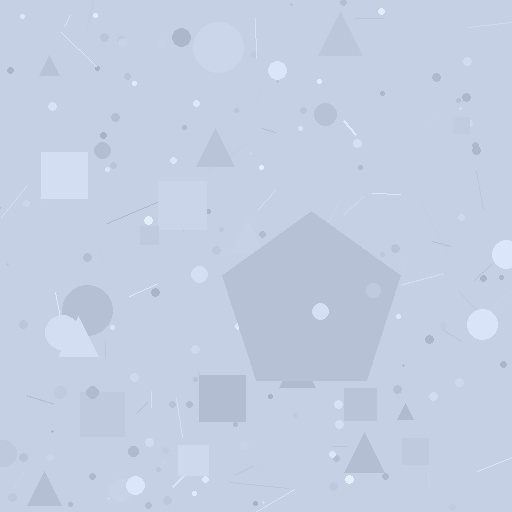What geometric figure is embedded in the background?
A pentagon is embedded in the background.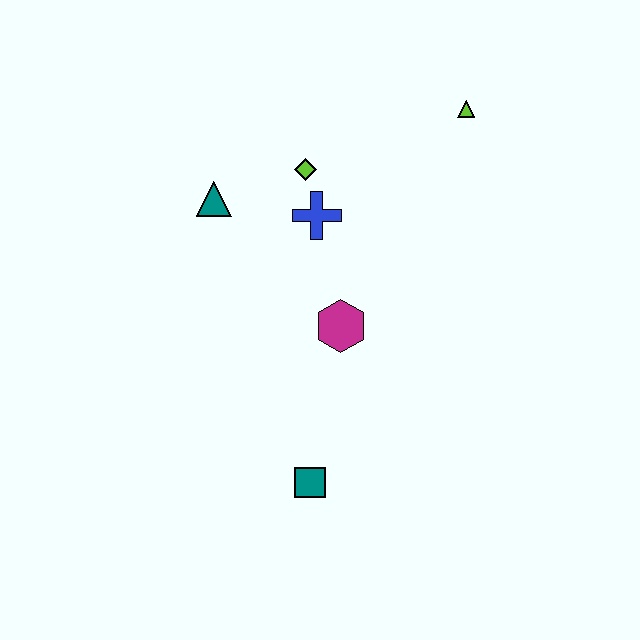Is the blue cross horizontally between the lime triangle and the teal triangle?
Yes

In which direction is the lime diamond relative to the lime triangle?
The lime diamond is to the left of the lime triangle.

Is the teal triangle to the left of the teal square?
Yes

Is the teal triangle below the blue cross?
No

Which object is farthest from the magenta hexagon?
The lime triangle is farthest from the magenta hexagon.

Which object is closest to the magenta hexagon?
The blue cross is closest to the magenta hexagon.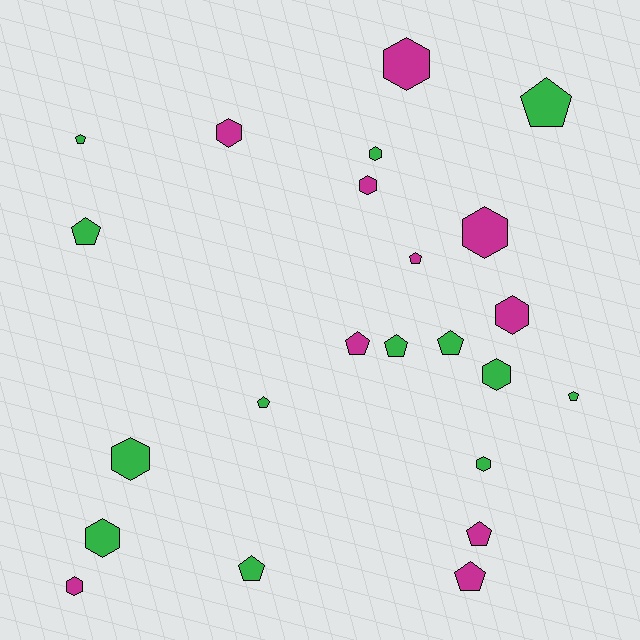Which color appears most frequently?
Green, with 13 objects.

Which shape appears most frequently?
Pentagon, with 12 objects.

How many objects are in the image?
There are 23 objects.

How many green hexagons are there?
There are 5 green hexagons.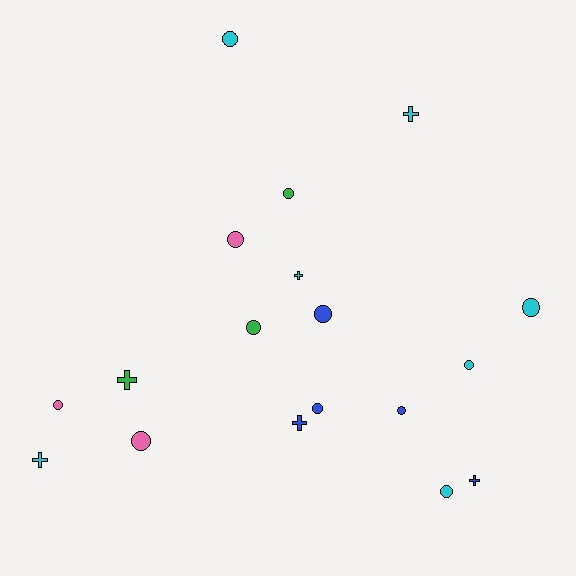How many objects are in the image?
There are 18 objects.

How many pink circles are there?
There are 3 pink circles.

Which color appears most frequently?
Cyan, with 7 objects.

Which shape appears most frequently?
Circle, with 12 objects.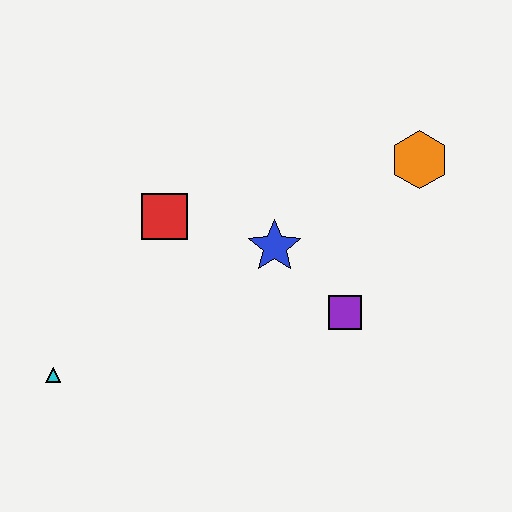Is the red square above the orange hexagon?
No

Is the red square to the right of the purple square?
No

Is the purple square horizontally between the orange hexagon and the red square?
Yes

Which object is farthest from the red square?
The orange hexagon is farthest from the red square.